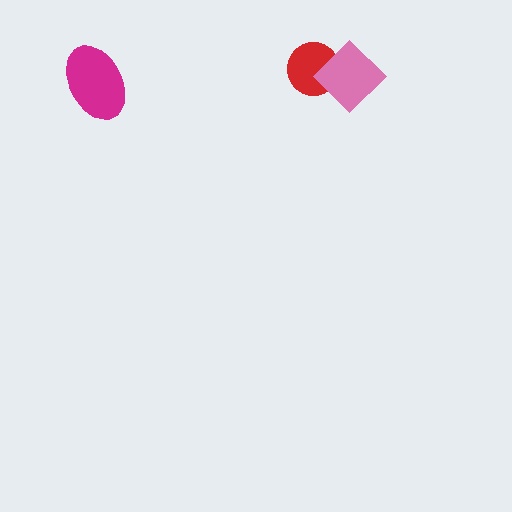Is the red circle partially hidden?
Yes, it is partially covered by another shape.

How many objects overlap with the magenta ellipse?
0 objects overlap with the magenta ellipse.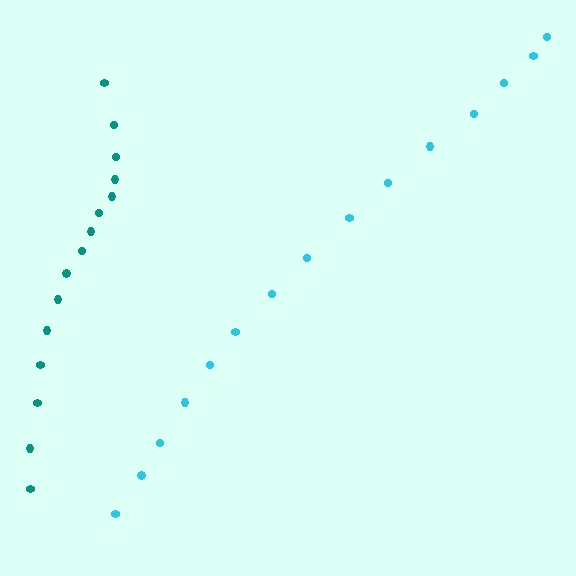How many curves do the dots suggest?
There are 2 distinct paths.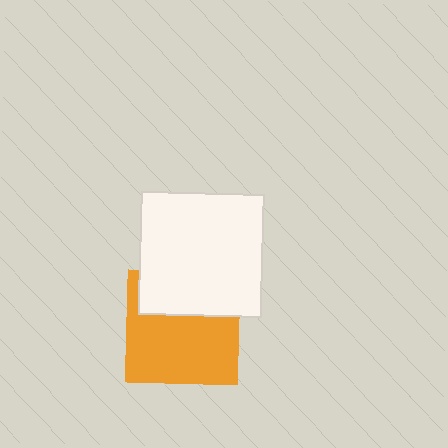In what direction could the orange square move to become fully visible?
The orange square could move down. That would shift it out from behind the white square entirely.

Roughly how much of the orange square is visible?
About half of it is visible (roughly 63%).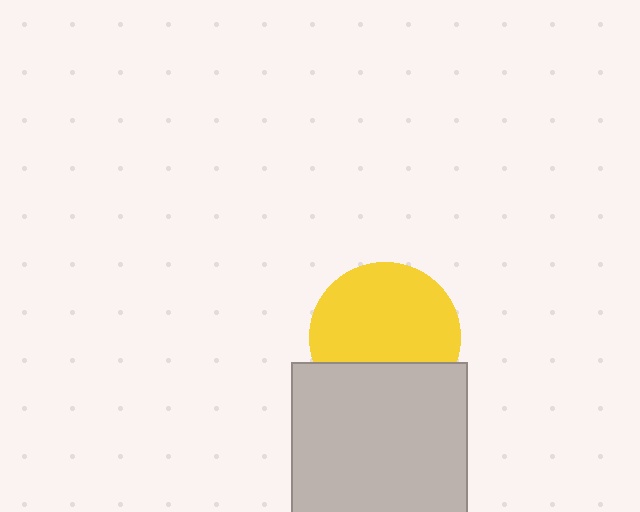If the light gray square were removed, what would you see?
You would see the complete yellow circle.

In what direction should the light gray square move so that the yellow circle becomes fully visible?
The light gray square should move down. That is the shortest direction to clear the overlap and leave the yellow circle fully visible.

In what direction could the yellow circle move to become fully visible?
The yellow circle could move up. That would shift it out from behind the light gray square entirely.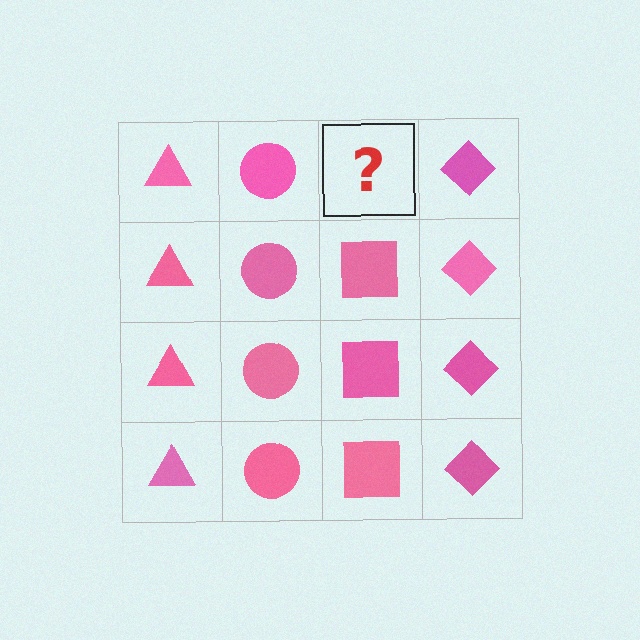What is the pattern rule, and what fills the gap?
The rule is that each column has a consistent shape. The gap should be filled with a pink square.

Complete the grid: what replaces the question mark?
The question mark should be replaced with a pink square.